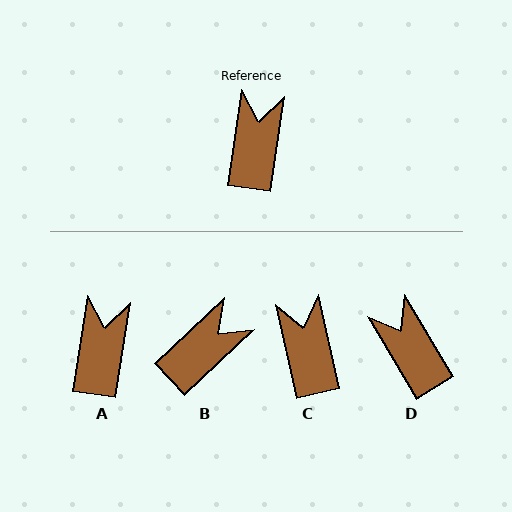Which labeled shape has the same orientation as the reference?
A.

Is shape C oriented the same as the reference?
No, it is off by about 21 degrees.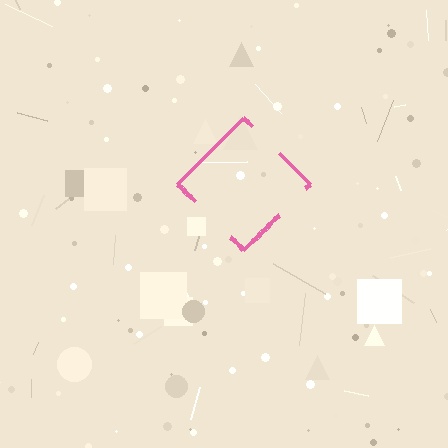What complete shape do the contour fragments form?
The contour fragments form a diamond.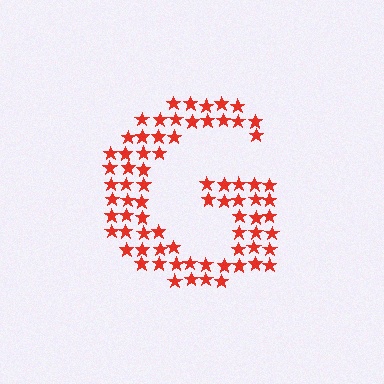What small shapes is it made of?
It is made of small stars.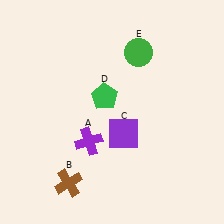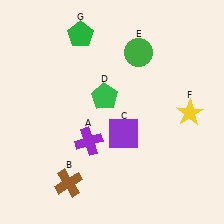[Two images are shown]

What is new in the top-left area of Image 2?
A green pentagon (G) was added in the top-left area of Image 2.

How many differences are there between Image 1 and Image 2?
There are 2 differences between the two images.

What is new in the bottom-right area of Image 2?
A yellow star (F) was added in the bottom-right area of Image 2.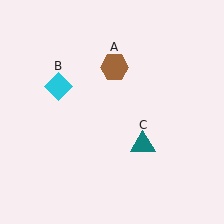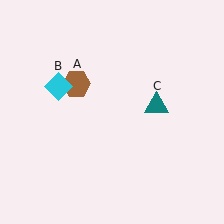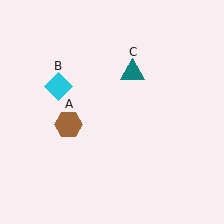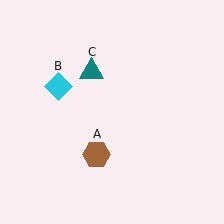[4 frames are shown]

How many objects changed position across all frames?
2 objects changed position: brown hexagon (object A), teal triangle (object C).